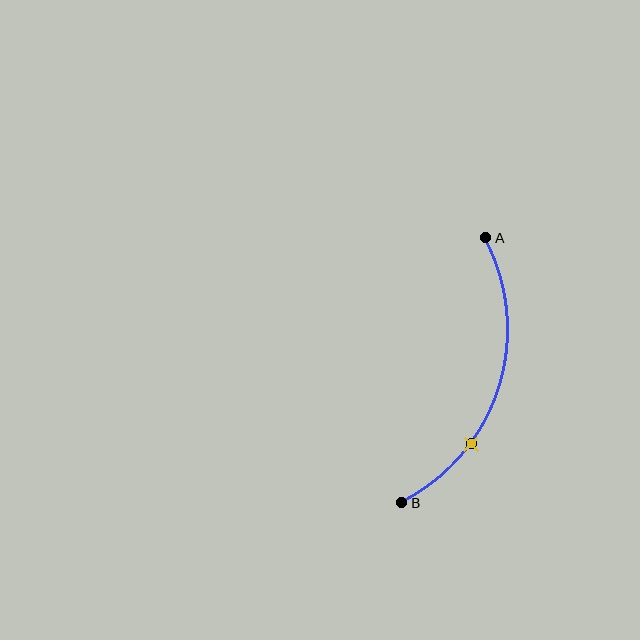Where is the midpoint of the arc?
The arc midpoint is the point on the curve farthest from the straight line joining A and B. It sits to the right of that line.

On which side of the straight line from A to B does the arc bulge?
The arc bulges to the right of the straight line connecting A and B.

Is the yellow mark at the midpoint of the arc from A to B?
No. The yellow mark lies on the arc but is closer to endpoint B. The arc midpoint would be at the point on the curve equidistant along the arc from both A and B.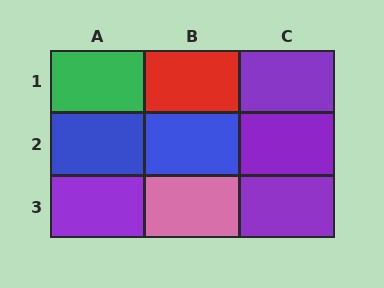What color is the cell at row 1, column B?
Red.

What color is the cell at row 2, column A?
Blue.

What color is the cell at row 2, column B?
Blue.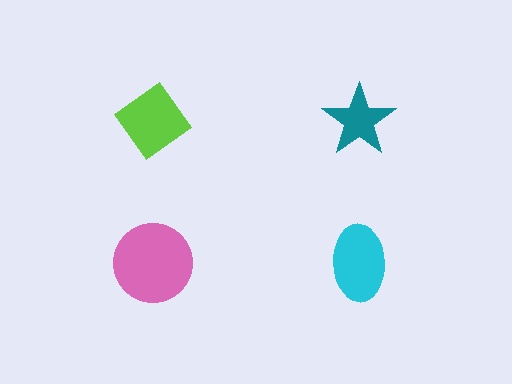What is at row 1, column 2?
A teal star.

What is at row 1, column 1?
A lime diamond.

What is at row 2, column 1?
A pink circle.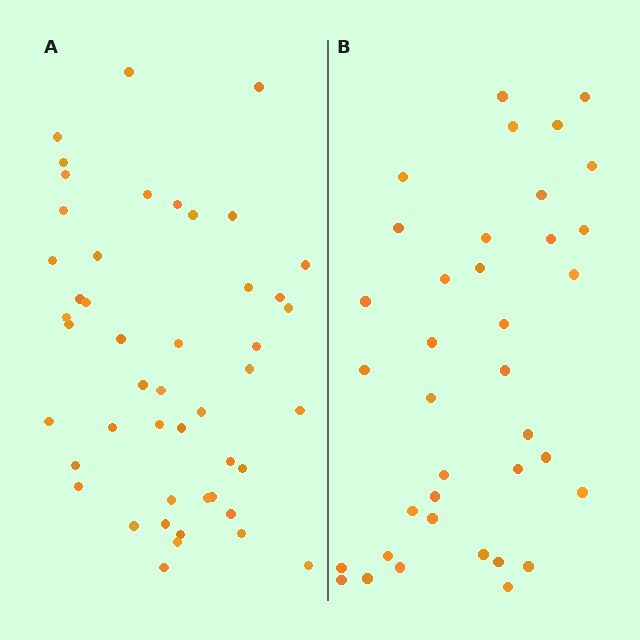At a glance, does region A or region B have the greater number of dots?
Region A (the left region) has more dots.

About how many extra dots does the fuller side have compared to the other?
Region A has roughly 10 or so more dots than region B.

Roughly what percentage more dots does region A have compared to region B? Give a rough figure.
About 25% more.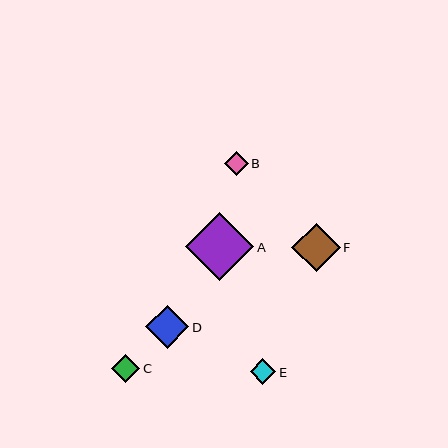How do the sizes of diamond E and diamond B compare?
Diamond E and diamond B are approximately the same size.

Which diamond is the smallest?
Diamond B is the smallest with a size of approximately 24 pixels.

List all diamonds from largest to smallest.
From largest to smallest: A, F, D, C, E, B.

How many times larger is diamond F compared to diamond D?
Diamond F is approximately 1.1 times the size of diamond D.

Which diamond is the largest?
Diamond A is the largest with a size of approximately 68 pixels.